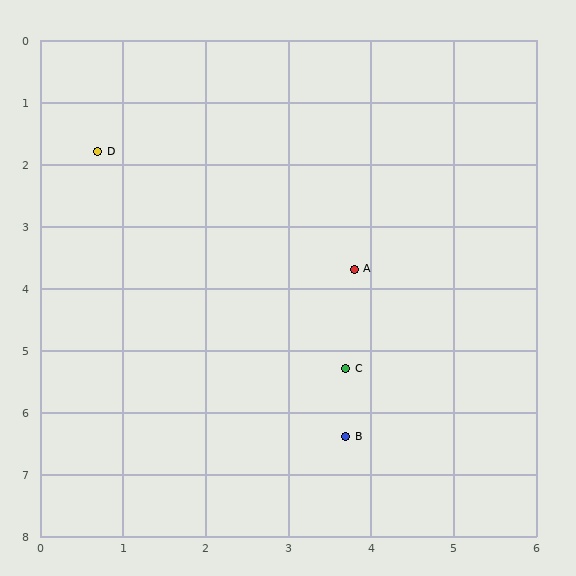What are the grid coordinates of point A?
Point A is at approximately (3.8, 3.7).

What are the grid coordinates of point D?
Point D is at approximately (0.7, 1.8).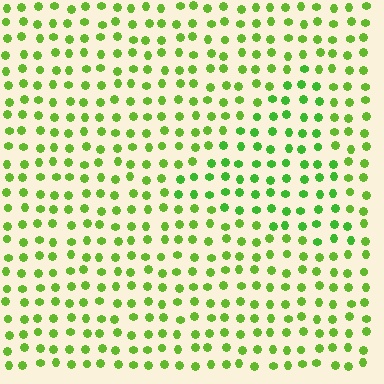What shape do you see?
I see a triangle.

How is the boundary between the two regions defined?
The boundary is defined purely by a slight shift in hue (about 17 degrees). Spacing, size, and orientation are identical on both sides.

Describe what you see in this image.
The image is filled with small lime elements in a uniform arrangement. A triangle-shaped region is visible where the elements are tinted to a slightly different hue, forming a subtle color boundary.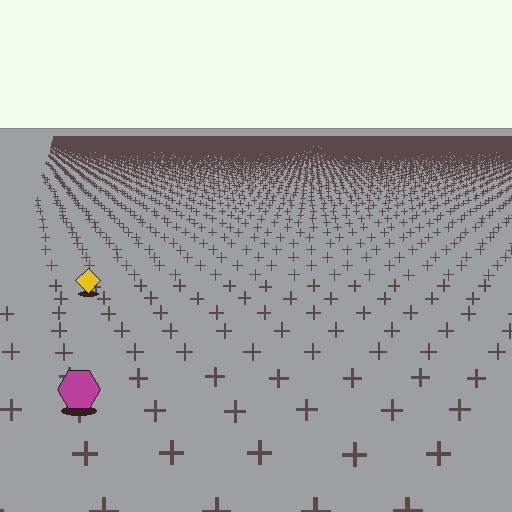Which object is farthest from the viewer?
The yellow diamond is farthest from the viewer. It appears smaller and the ground texture around it is denser.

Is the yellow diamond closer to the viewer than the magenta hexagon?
No. The magenta hexagon is closer — you can tell from the texture gradient: the ground texture is coarser near it.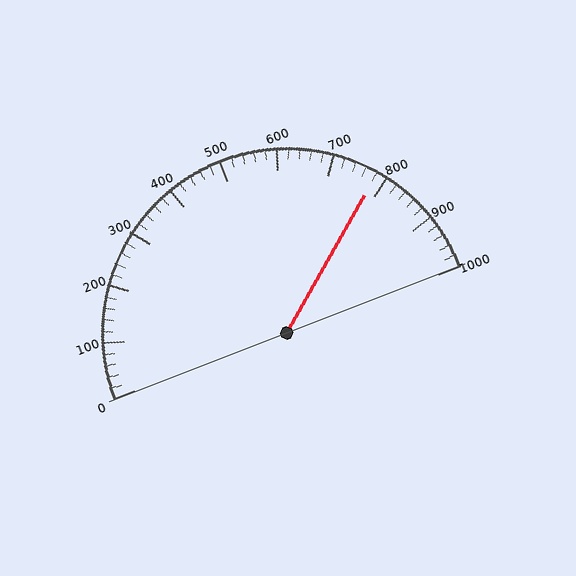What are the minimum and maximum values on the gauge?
The gauge ranges from 0 to 1000.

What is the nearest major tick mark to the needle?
The nearest major tick mark is 800.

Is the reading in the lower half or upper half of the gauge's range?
The reading is in the upper half of the range (0 to 1000).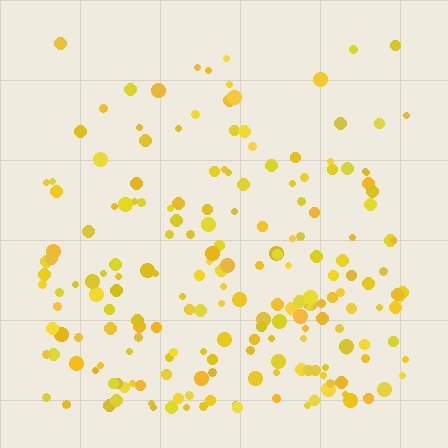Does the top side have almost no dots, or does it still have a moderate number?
Still a moderate number, just noticeably fewer than the bottom.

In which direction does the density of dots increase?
From top to bottom, with the bottom side densest.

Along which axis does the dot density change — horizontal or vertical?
Vertical.